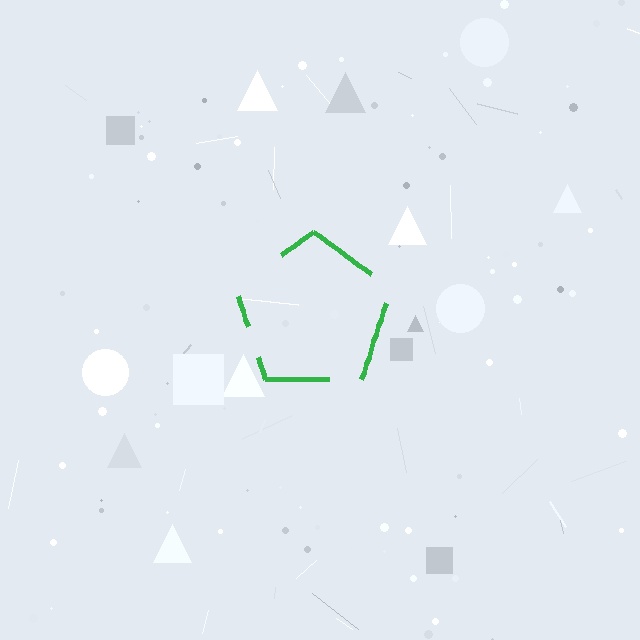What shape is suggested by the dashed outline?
The dashed outline suggests a pentagon.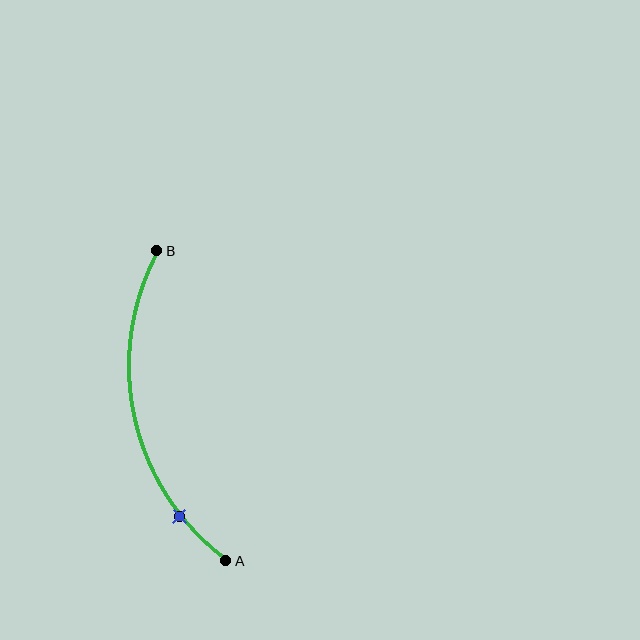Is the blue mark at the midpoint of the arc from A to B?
No. The blue mark lies on the arc but is closer to endpoint A. The arc midpoint would be at the point on the curve equidistant along the arc from both A and B.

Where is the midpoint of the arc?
The arc midpoint is the point on the curve farthest from the straight line joining A and B. It sits to the left of that line.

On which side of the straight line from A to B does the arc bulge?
The arc bulges to the left of the straight line connecting A and B.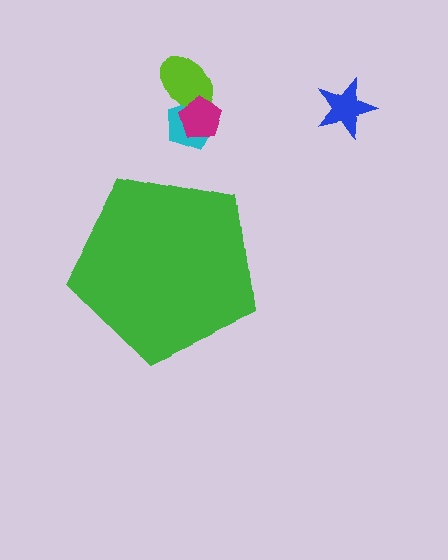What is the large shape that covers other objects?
A green pentagon.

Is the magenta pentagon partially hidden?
No, the magenta pentagon is fully visible.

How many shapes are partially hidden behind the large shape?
0 shapes are partially hidden.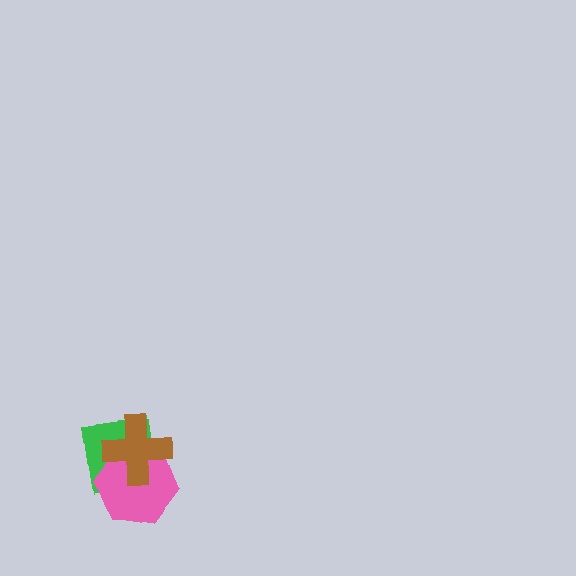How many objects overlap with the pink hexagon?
2 objects overlap with the pink hexagon.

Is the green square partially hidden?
Yes, it is partially covered by another shape.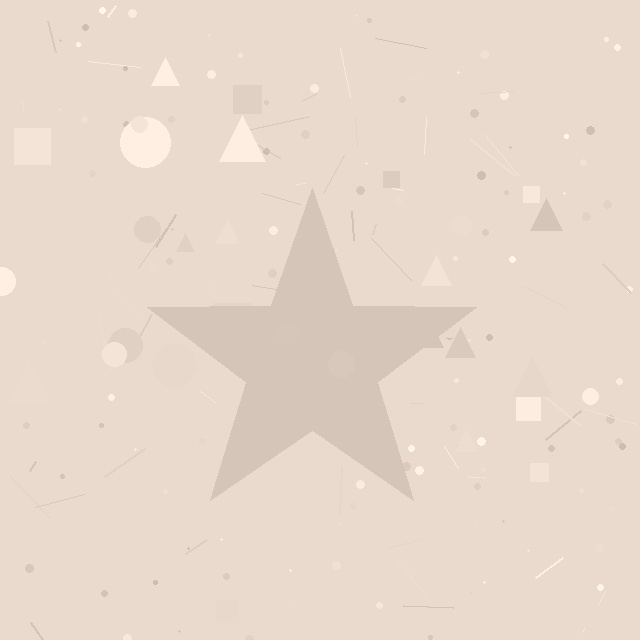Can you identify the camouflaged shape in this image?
The camouflaged shape is a star.